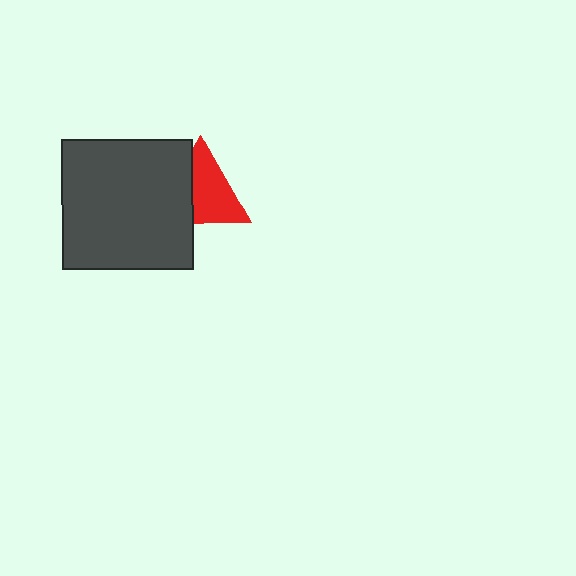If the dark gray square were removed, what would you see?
You would see the complete red triangle.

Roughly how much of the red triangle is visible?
About half of it is visible (roughly 64%).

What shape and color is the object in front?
The object in front is a dark gray square.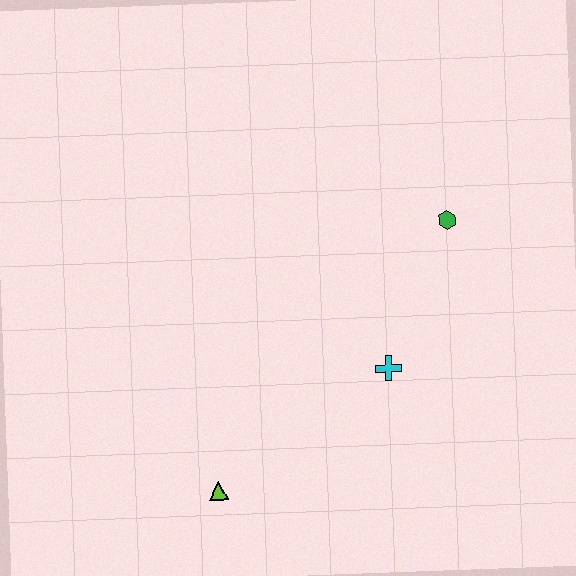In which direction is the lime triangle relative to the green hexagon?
The lime triangle is below the green hexagon.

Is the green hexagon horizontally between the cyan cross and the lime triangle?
No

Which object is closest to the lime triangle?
The cyan cross is closest to the lime triangle.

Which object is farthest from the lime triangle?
The green hexagon is farthest from the lime triangle.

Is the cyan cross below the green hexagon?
Yes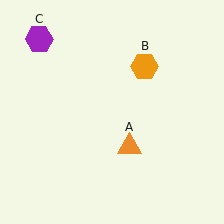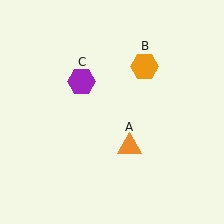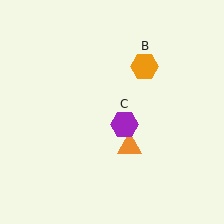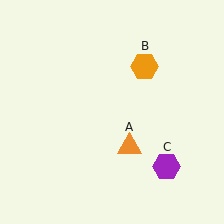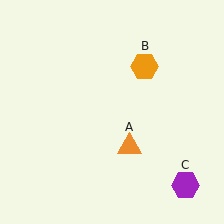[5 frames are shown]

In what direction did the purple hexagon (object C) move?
The purple hexagon (object C) moved down and to the right.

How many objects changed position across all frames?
1 object changed position: purple hexagon (object C).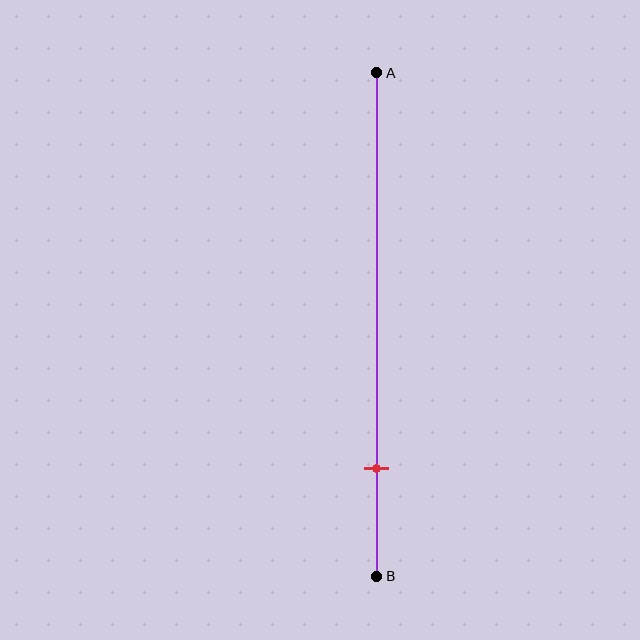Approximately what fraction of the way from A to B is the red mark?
The red mark is approximately 80% of the way from A to B.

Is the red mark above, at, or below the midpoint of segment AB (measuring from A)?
The red mark is below the midpoint of segment AB.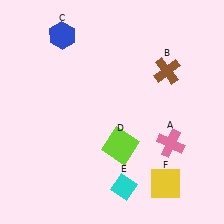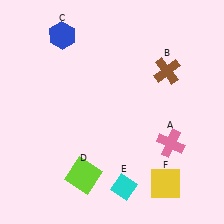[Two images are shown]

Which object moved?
The lime square (D) moved left.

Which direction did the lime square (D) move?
The lime square (D) moved left.